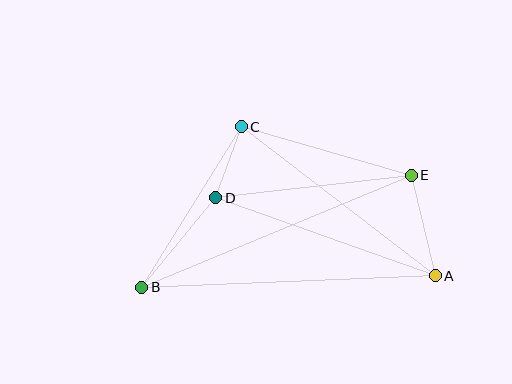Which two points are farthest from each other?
Points A and B are farthest from each other.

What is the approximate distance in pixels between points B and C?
The distance between B and C is approximately 189 pixels.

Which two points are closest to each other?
Points C and D are closest to each other.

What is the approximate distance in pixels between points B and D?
The distance between B and D is approximately 116 pixels.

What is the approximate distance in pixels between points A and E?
The distance between A and E is approximately 103 pixels.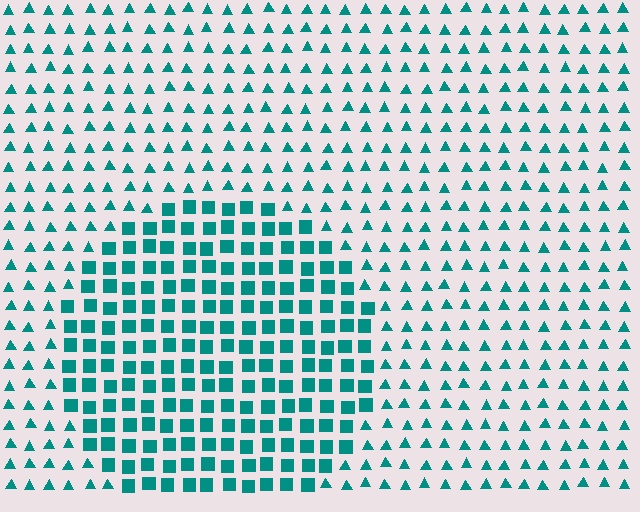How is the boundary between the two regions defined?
The boundary is defined by a change in element shape: squares inside vs. triangles outside. All elements share the same color and spacing.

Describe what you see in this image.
The image is filled with small teal elements arranged in a uniform grid. A circle-shaped region contains squares, while the surrounding area contains triangles. The boundary is defined purely by the change in element shape.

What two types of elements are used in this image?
The image uses squares inside the circle region and triangles outside it.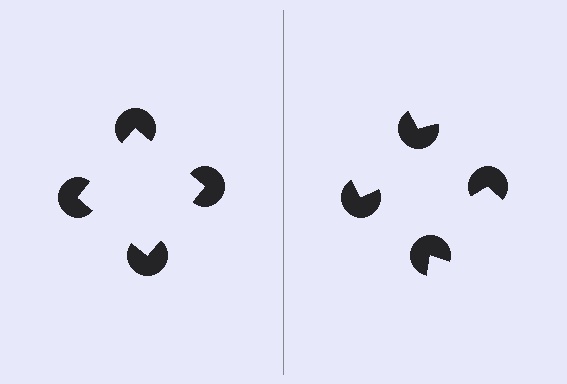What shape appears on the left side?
An illusory square.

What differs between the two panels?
The pac-man discs are positioned identically on both sides; only the wedge orientations differ. On the left they align to a square; on the right they are misaligned.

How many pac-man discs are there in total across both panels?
8 — 4 on each side.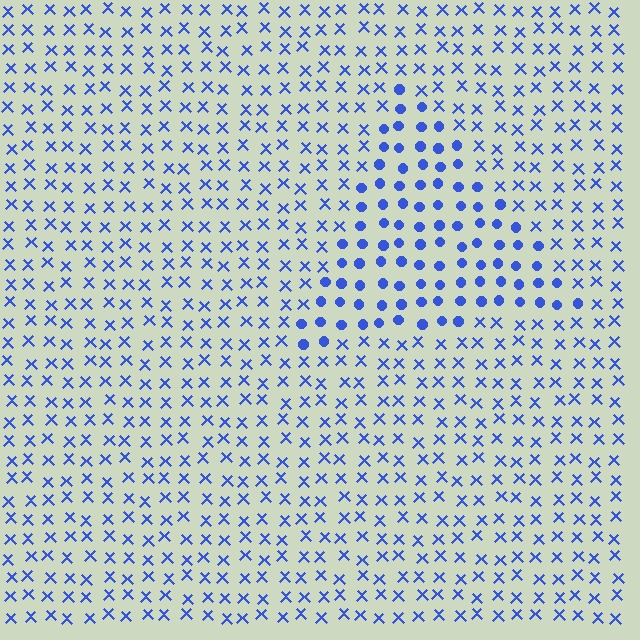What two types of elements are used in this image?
The image uses circles inside the triangle region and X marks outside it.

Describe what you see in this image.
The image is filled with small blue elements arranged in a uniform grid. A triangle-shaped region contains circles, while the surrounding area contains X marks. The boundary is defined purely by the change in element shape.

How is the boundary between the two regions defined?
The boundary is defined by a change in element shape: circles inside vs. X marks outside. All elements share the same color and spacing.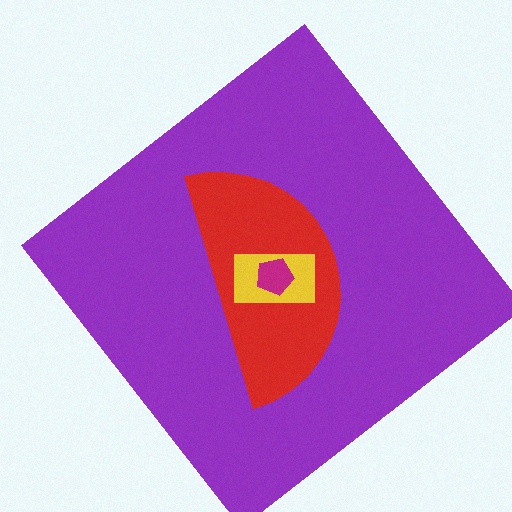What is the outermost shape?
The purple diamond.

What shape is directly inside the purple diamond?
The red semicircle.